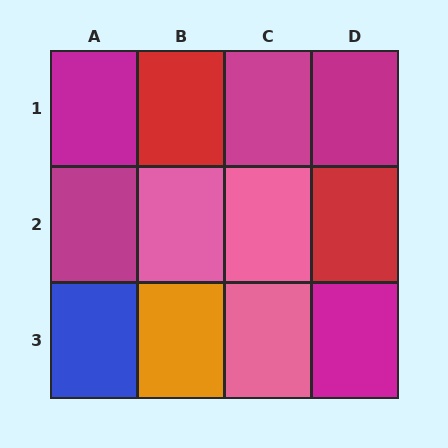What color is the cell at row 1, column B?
Red.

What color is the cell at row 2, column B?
Pink.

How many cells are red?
2 cells are red.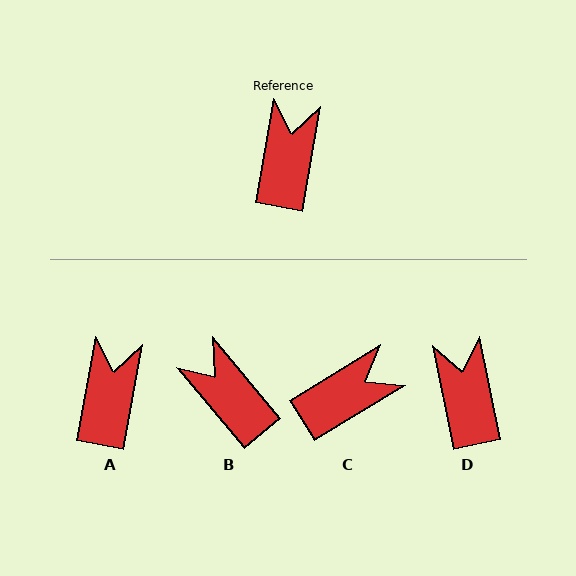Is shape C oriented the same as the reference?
No, it is off by about 48 degrees.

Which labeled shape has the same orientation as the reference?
A.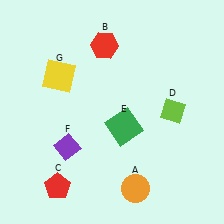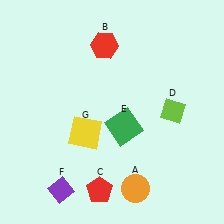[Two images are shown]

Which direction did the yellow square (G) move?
The yellow square (G) moved down.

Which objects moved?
The objects that moved are: the red pentagon (C), the purple diamond (F), the yellow square (G).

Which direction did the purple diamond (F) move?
The purple diamond (F) moved down.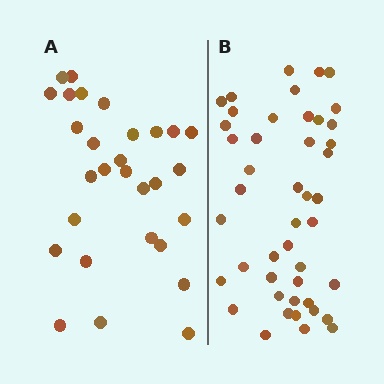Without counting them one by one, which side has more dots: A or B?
Region B (the right region) has more dots.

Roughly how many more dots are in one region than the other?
Region B has approximately 15 more dots than region A.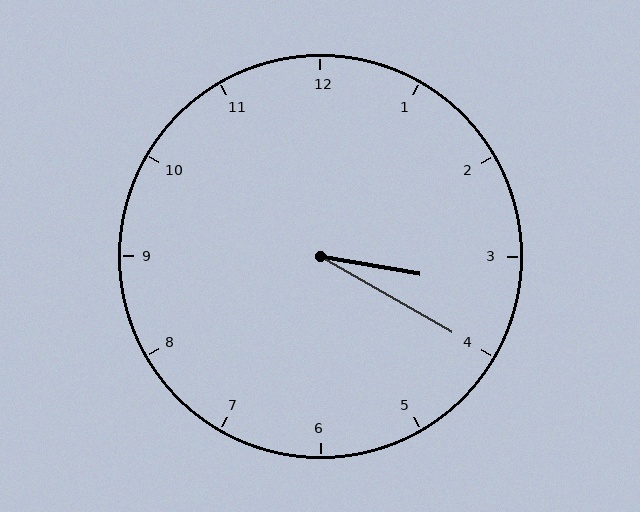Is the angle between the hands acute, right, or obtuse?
It is acute.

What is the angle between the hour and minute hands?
Approximately 20 degrees.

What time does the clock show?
3:20.